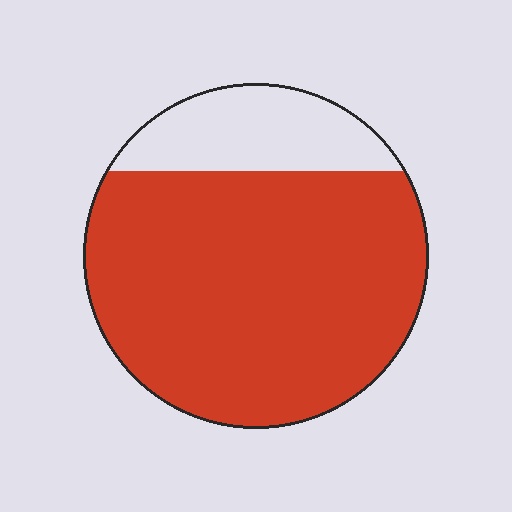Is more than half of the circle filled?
Yes.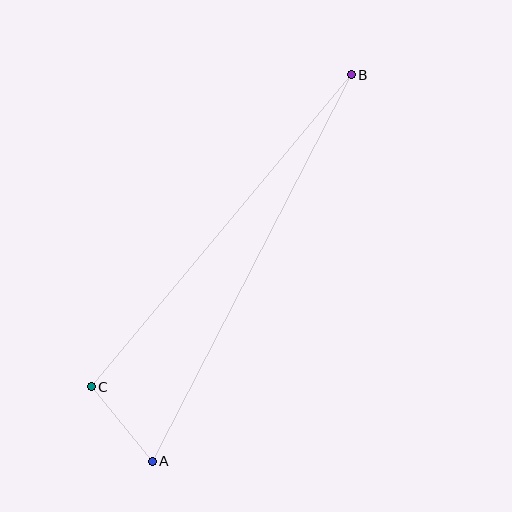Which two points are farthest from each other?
Points A and B are farthest from each other.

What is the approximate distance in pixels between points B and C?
The distance between B and C is approximately 406 pixels.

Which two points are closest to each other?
Points A and C are closest to each other.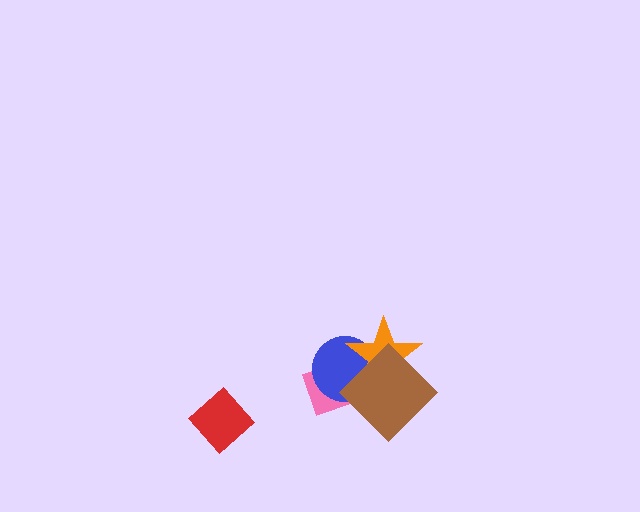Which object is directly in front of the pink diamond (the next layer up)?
The blue circle is directly in front of the pink diamond.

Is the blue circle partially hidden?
Yes, it is partially covered by another shape.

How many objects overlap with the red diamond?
0 objects overlap with the red diamond.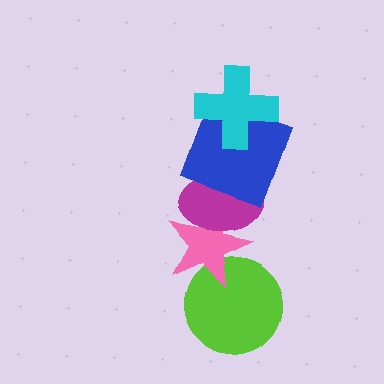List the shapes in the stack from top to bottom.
From top to bottom: the cyan cross, the blue square, the magenta ellipse, the pink star, the lime circle.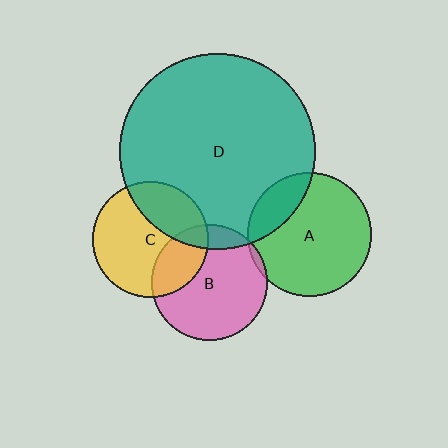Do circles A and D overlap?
Yes.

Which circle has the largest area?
Circle D (teal).